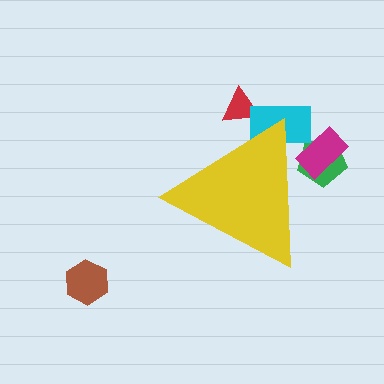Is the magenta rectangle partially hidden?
Yes, the magenta rectangle is partially hidden behind the yellow triangle.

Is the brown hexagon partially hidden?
No, the brown hexagon is fully visible.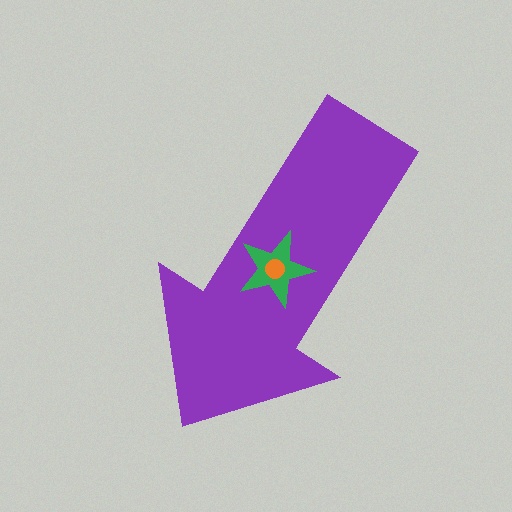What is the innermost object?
The orange circle.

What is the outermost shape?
The purple arrow.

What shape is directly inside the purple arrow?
The green star.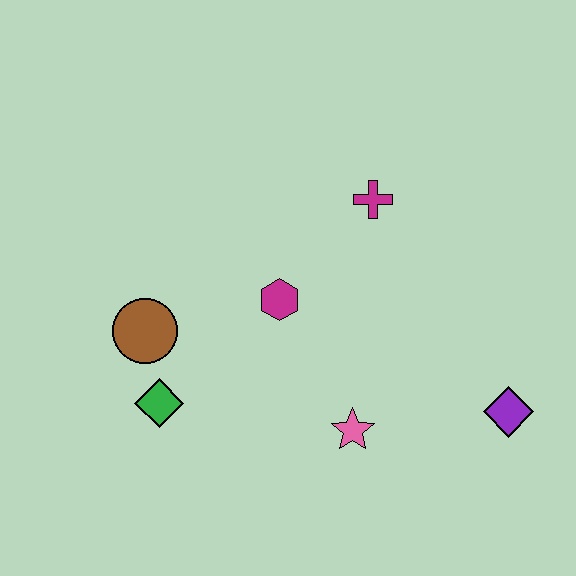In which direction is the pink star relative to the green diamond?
The pink star is to the right of the green diamond.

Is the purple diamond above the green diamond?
No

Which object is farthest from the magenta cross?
The green diamond is farthest from the magenta cross.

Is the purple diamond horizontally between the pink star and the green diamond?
No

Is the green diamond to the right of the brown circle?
Yes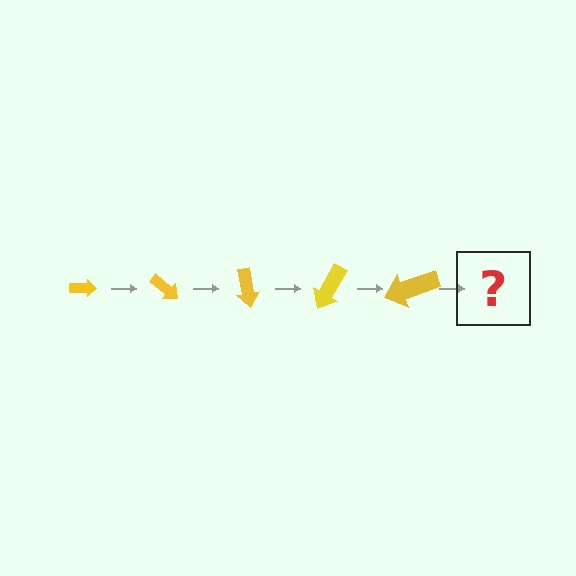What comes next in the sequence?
The next element should be an arrow, larger than the previous one and rotated 200 degrees from the start.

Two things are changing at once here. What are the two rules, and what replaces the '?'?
The two rules are that the arrow grows larger each step and it rotates 40 degrees each step. The '?' should be an arrow, larger than the previous one and rotated 200 degrees from the start.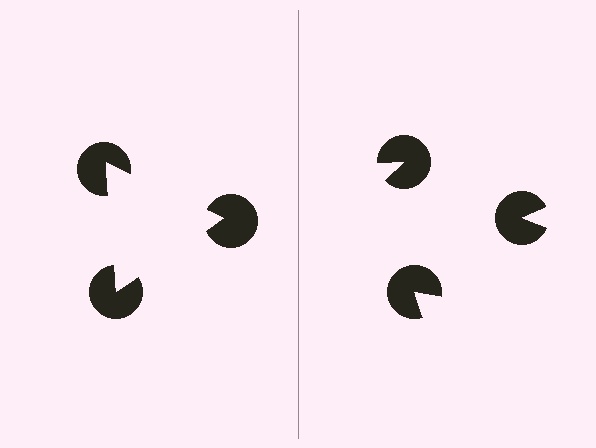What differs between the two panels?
The pac-man discs are positioned identically on both sides; only the wedge orientations differ. On the left they align to a triangle; on the right they are misaligned.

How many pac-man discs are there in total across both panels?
6 — 3 on each side.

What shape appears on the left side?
An illusory triangle.